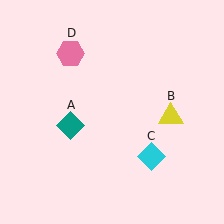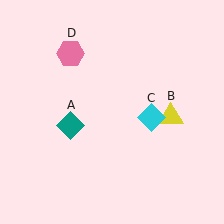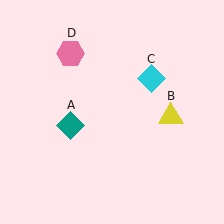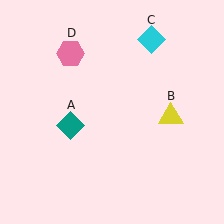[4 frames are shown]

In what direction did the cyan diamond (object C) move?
The cyan diamond (object C) moved up.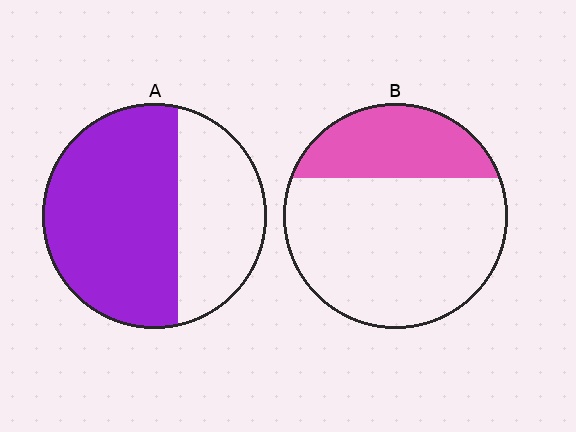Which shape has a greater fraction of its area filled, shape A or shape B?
Shape A.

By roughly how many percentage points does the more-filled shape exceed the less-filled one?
By roughly 35 percentage points (A over B).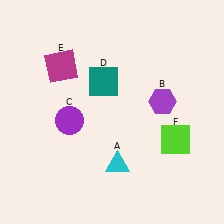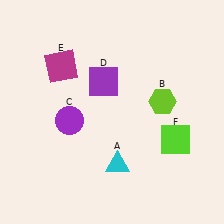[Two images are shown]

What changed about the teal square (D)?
In Image 1, D is teal. In Image 2, it changed to purple.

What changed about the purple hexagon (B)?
In Image 1, B is purple. In Image 2, it changed to lime.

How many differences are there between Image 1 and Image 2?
There are 2 differences between the two images.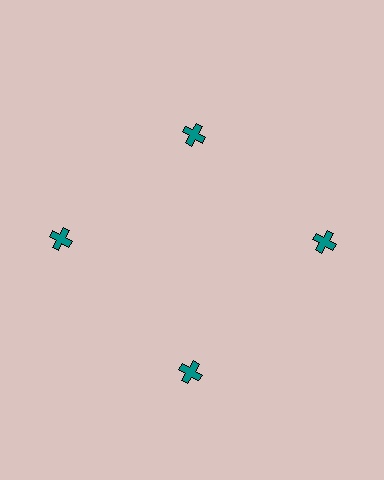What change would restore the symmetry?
The symmetry would be restored by moving it outward, back onto the ring so that all 4 crosses sit at equal angles and equal distance from the center.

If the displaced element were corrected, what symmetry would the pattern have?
It would have 4-fold rotational symmetry — the pattern would map onto itself every 90 degrees.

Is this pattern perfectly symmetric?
No. The 4 teal crosses are arranged in a ring, but one element near the 12 o'clock position is pulled inward toward the center, breaking the 4-fold rotational symmetry.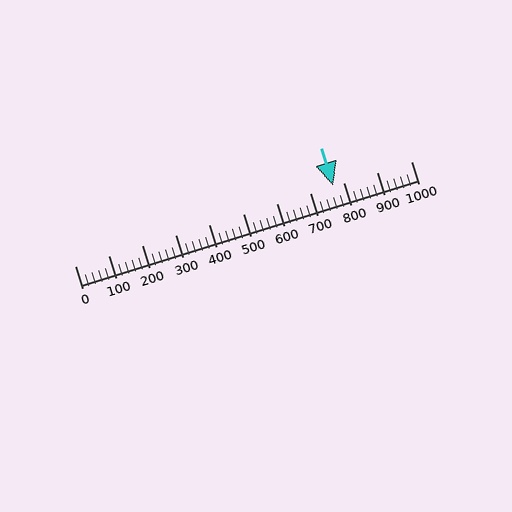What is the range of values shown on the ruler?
The ruler shows values from 0 to 1000.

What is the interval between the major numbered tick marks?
The major tick marks are spaced 100 units apart.